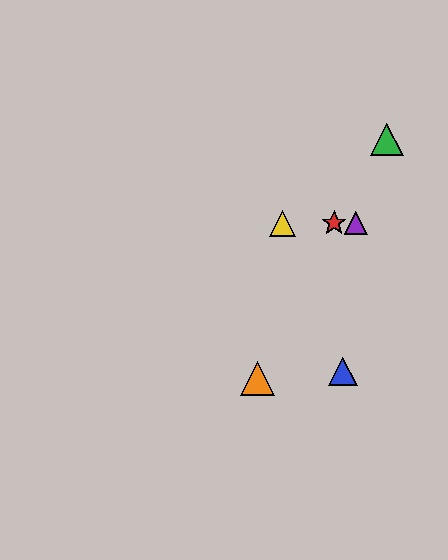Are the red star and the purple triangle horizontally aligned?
Yes, both are at y≈223.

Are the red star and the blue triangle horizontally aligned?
No, the red star is at y≈223 and the blue triangle is at y≈372.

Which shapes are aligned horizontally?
The red star, the yellow triangle, the purple triangle are aligned horizontally.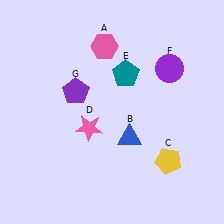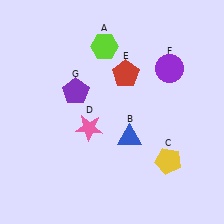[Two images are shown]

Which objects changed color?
A changed from pink to lime. E changed from teal to red.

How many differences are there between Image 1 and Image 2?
There are 2 differences between the two images.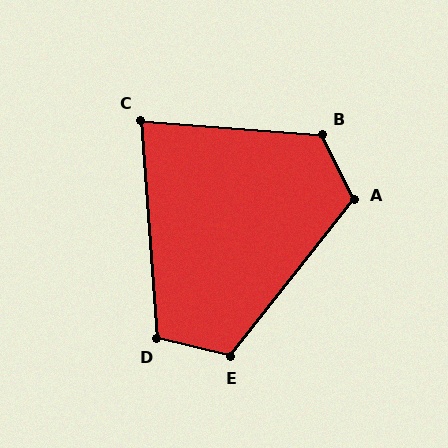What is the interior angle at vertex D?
Approximately 108 degrees (obtuse).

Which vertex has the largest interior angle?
B, at approximately 121 degrees.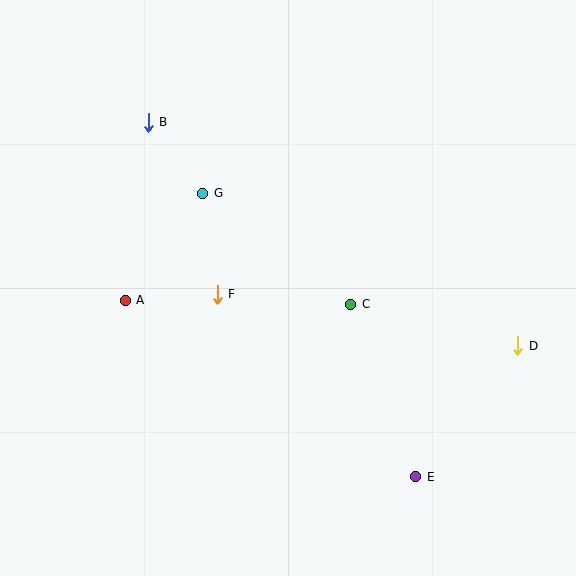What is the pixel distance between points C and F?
The distance between C and F is 134 pixels.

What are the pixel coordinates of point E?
Point E is at (416, 477).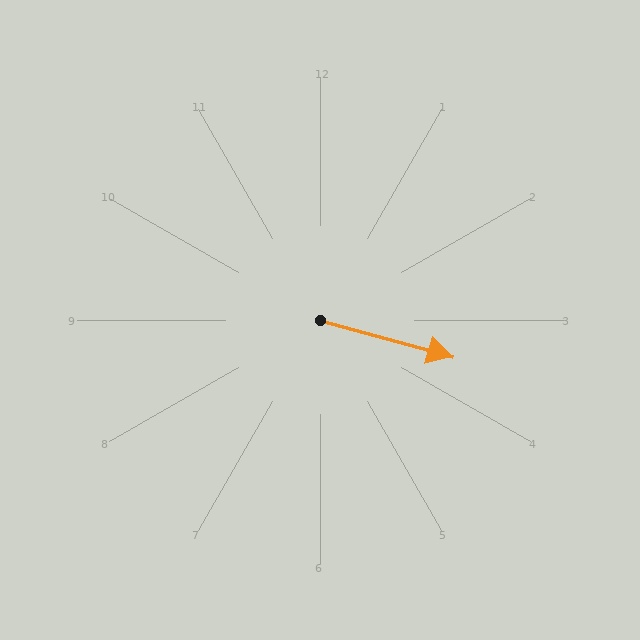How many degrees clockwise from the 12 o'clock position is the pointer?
Approximately 106 degrees.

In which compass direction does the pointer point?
East.